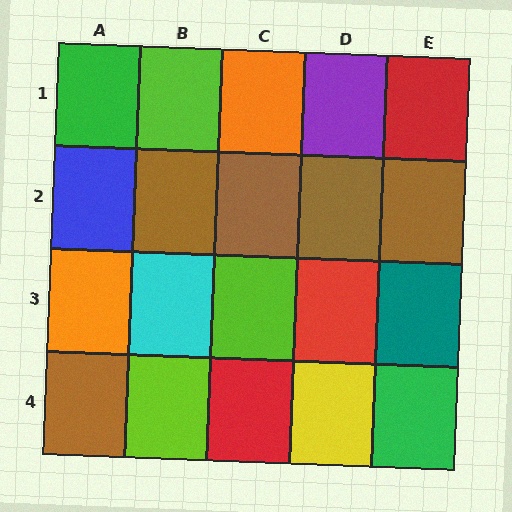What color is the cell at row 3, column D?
Red.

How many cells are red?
3 cells are red.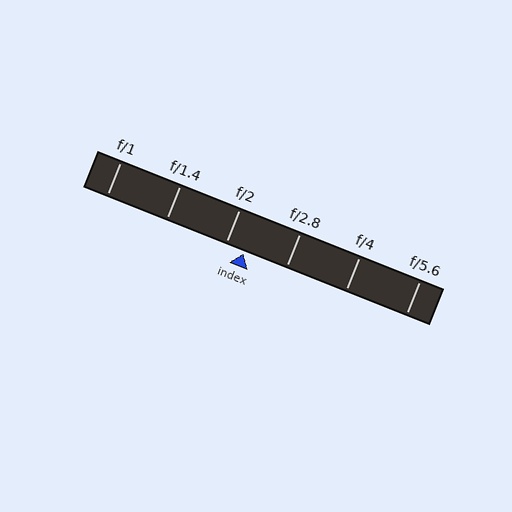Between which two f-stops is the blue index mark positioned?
The index mark is between f/2 and f/2.8.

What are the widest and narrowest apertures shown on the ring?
The widest aperture shown is f/1 and the narrowest is f/5.6.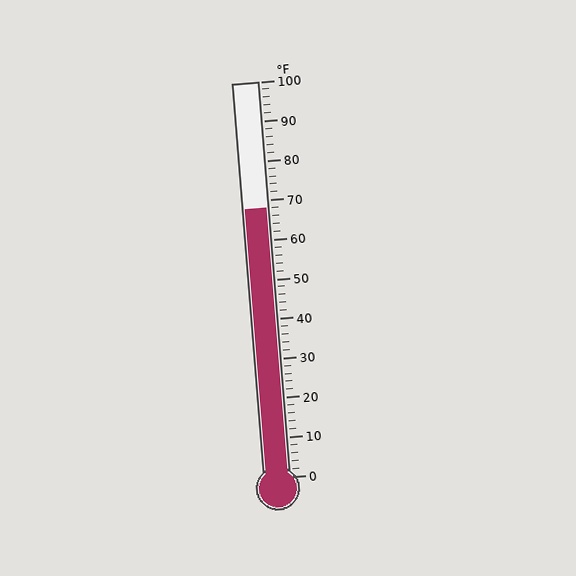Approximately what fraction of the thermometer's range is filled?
The thermometer is filled to approximately 70% of its range.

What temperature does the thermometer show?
The thermometer shows approximately 68°F.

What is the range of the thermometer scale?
The thermometer scale ranges from 0°F to 100°F.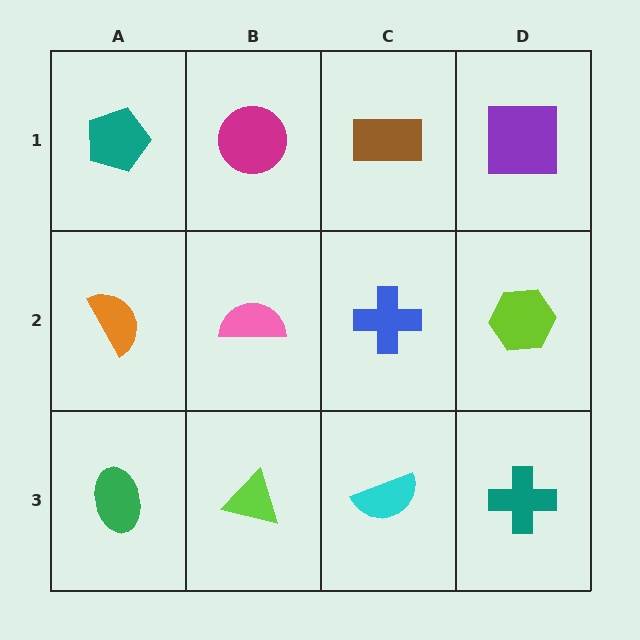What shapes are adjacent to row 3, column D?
A lime hexagon (row 2, column D), a cyan semicircle (row 3, column C).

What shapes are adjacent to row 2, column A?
A teal pentagon (row 1, column A), a green ellipse (row 3, column A), a pink semicircle (row 2, column B).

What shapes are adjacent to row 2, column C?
A brown rectangle (row 1, column C), a cyan semicircle (row 3, column C), a pink semicircle (row 2, column B), a lime hexagon (row 2, column D).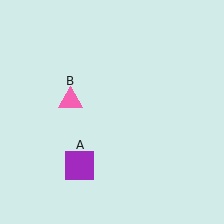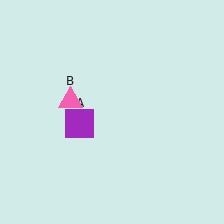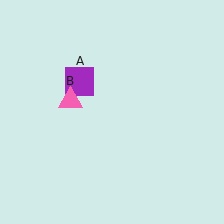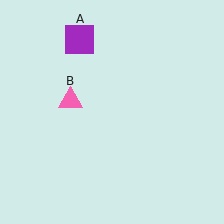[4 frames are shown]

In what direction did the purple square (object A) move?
The purple square (object A) moved up.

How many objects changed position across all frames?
1 object changed position: purple square (object A).